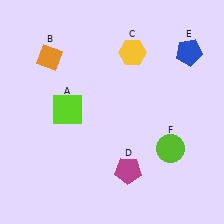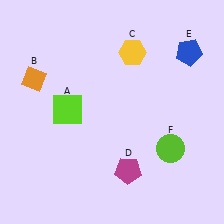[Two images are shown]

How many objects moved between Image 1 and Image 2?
1 object moved between the two images.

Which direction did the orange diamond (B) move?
The orange diamond (B) moved down.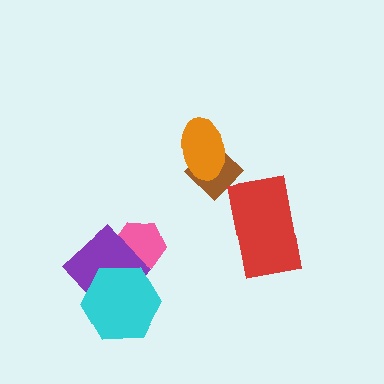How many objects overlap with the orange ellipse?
1 object overlaps with the orange ellipse.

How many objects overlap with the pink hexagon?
1 object overlaps with the pink hexagon.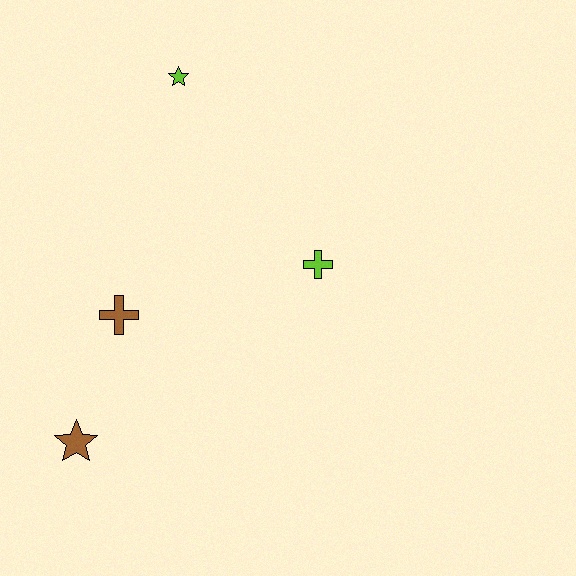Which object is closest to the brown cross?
The brown star is closest to the brown cross.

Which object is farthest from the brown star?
The lime star is farthest from the brown star.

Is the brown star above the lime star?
No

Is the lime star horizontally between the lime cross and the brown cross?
Yes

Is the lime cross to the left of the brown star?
No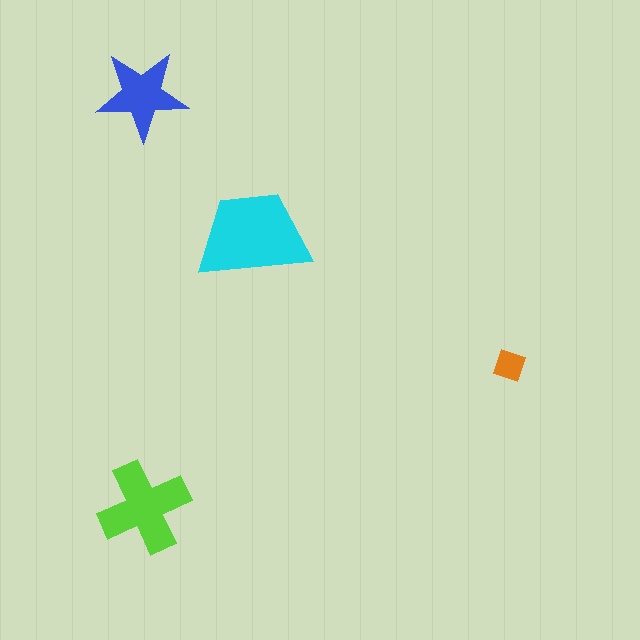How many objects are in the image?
There are 4 objects in the image.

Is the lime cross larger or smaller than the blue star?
Larger.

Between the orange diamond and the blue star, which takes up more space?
The blue star.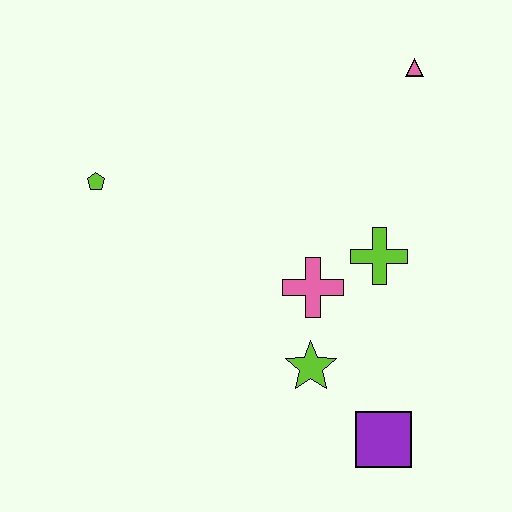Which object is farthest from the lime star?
The pink triangle is farthest from the lime star.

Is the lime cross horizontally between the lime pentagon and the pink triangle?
Yes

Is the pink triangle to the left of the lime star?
No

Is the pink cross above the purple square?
Yes